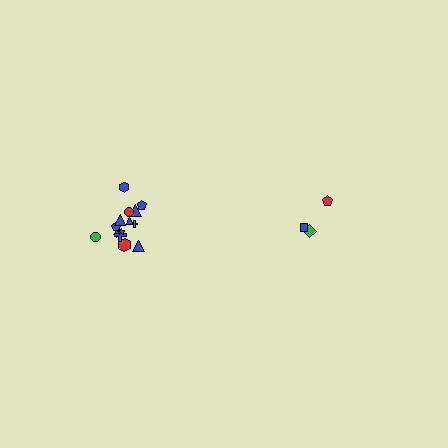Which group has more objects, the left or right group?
The left group.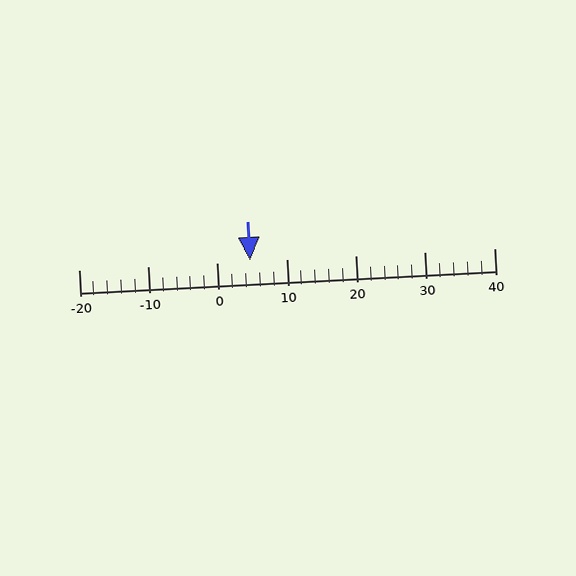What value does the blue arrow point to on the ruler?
The blue arrow points to approximately 5.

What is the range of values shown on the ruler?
The ruler shows values from -20 to 40.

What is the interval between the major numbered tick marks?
The major tick marks are spaced 10 units apart.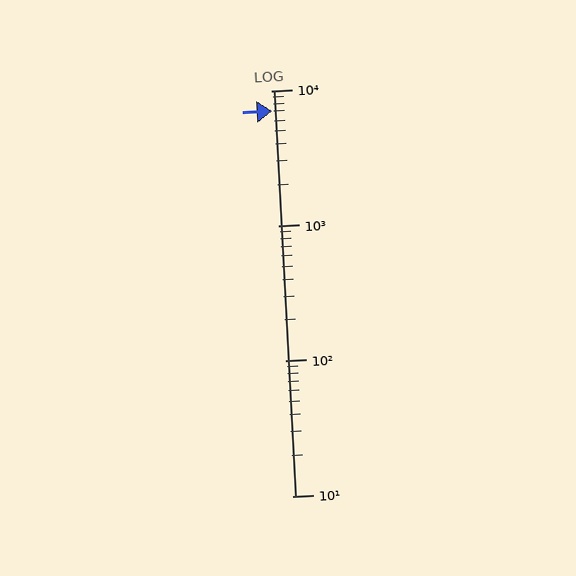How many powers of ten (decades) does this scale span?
The scale spans 3 decades, from 10 to 10000.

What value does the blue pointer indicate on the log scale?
The pointer indicates approximately 7100.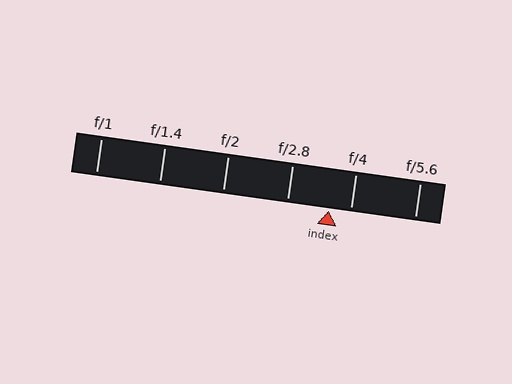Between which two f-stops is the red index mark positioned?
The index mark is between f/2.8 and f/4.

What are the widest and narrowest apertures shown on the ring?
The widest aperture shown is f/1 and the narrowest is f/5.6.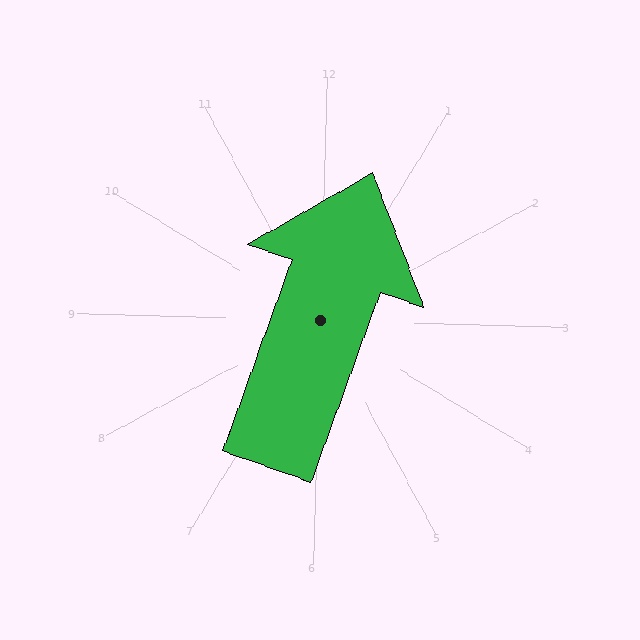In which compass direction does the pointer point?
North.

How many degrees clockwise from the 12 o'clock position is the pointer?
Approximately 18 degrees.